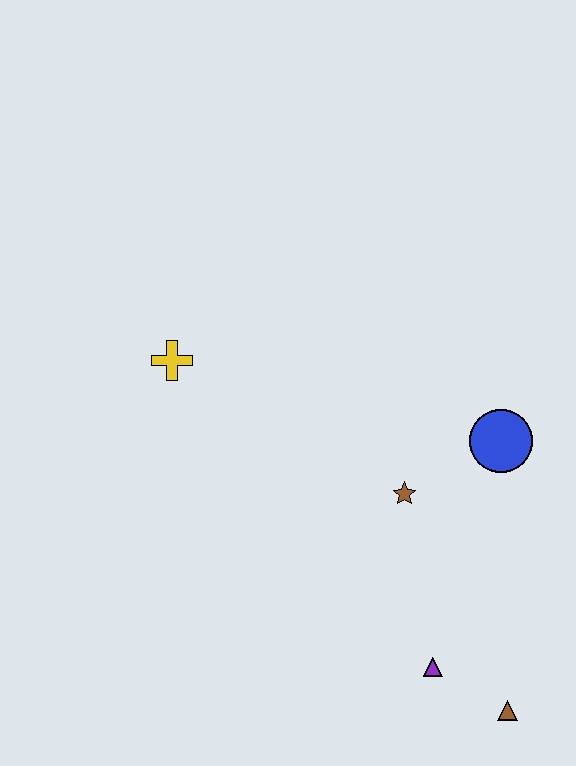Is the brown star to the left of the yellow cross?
No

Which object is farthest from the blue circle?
The yellow cross is farthest from the blue circle.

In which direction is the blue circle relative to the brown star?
The blue circle is to the right of the brown star.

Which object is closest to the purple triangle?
The brown triangle is closest to the purple triangle.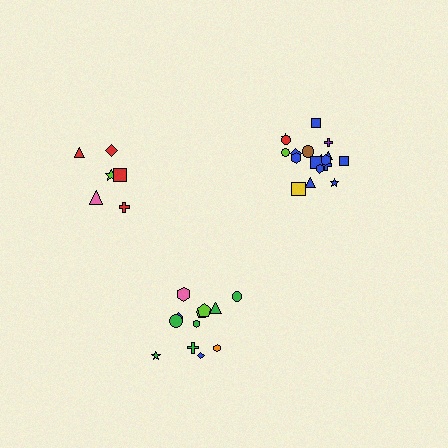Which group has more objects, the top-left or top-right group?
The top-right group.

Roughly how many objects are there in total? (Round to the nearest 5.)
Roughly 35 objects in total.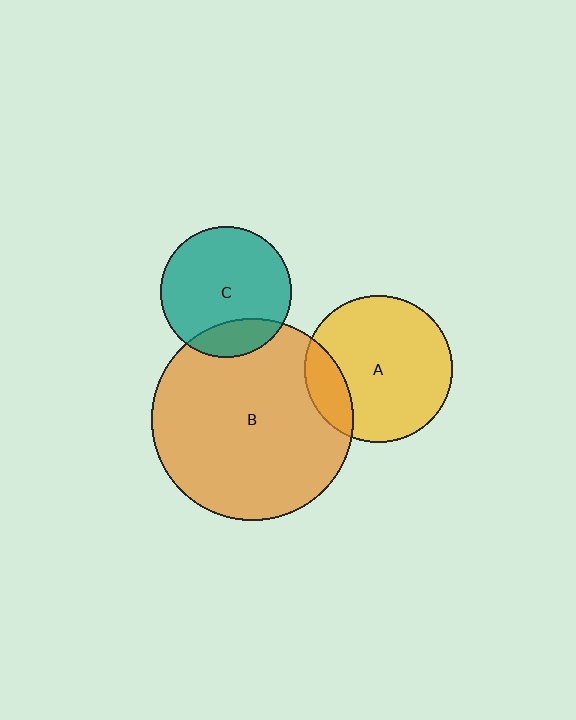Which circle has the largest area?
Circle B (orange).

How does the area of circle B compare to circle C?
Approximately 2.4 times.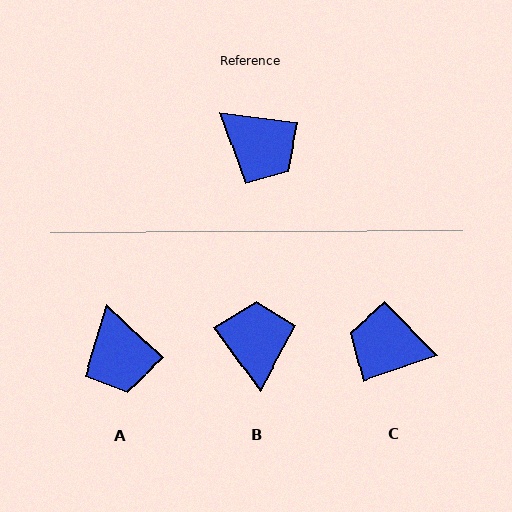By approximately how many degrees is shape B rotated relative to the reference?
Approximately 132 degrees counter-clockwise.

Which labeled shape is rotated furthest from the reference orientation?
C, about 155 degrees away.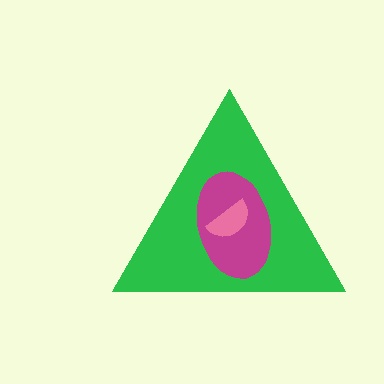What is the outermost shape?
The green triangle.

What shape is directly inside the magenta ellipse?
The pink semicircle.